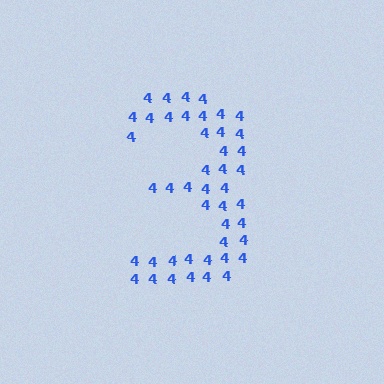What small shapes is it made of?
It is made of small digit 4's.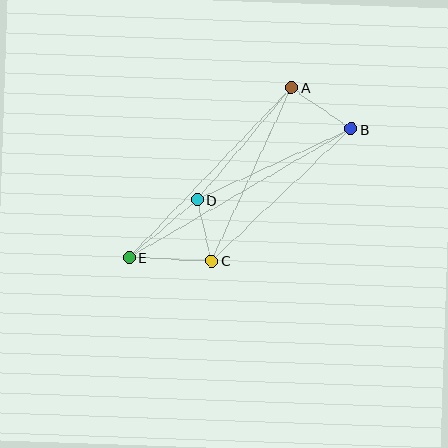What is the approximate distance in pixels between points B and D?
The distance between B and D is approximately 170 pixels.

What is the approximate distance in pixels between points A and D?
The distance between A and D is approximately 147 pixels.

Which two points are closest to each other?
Points C and D are closest to each other.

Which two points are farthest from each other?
Points B and E are farthest from each other.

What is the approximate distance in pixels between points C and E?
The distance between C and E is approximately 82 pixels.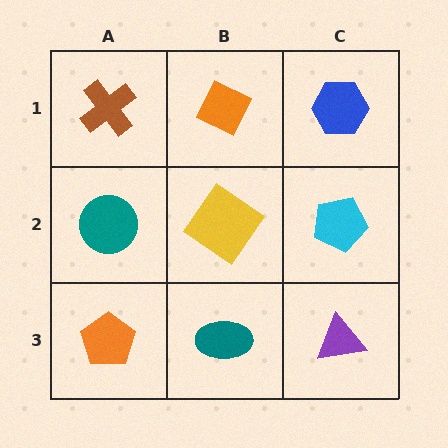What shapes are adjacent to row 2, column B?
An orange diamond (row 1, column B), a teal ellipse (row 3, column B), a teal circle (row 2, column A), a cyan pentagon (row 2, column C).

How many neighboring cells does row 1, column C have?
2.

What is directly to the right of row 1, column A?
An orange diamond.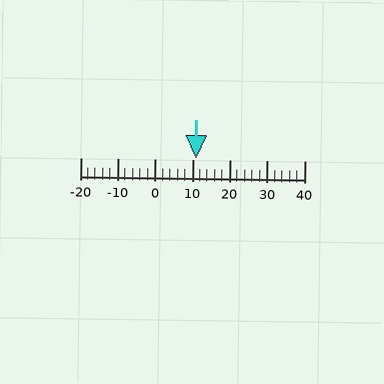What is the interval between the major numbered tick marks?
The major tick marks are spaced 10 units apart.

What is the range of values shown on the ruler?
The ruler shows values from -20 to 40.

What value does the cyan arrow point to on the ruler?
The cyan arrow points to approximately 11.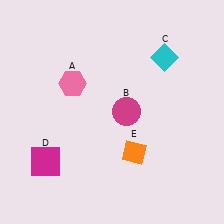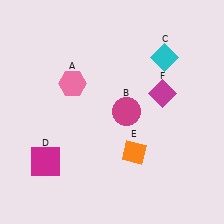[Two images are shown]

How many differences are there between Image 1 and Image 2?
There is 1 difference between the two images.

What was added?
A magenta diamond (F) was added in Image 2.